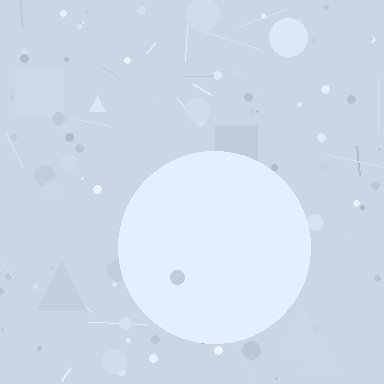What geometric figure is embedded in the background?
A circle is embedded in the background.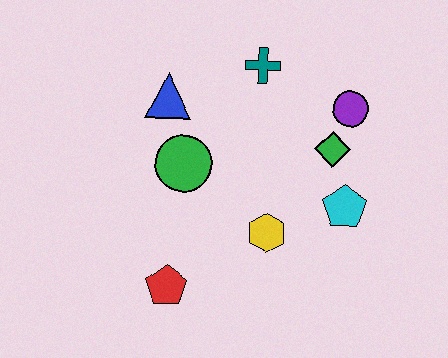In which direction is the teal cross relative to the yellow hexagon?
The teal cross is above the yellow hexagon.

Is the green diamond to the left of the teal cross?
No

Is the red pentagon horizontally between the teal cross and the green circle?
No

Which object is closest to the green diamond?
The purple circle is closest to the green diamond.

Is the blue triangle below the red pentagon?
No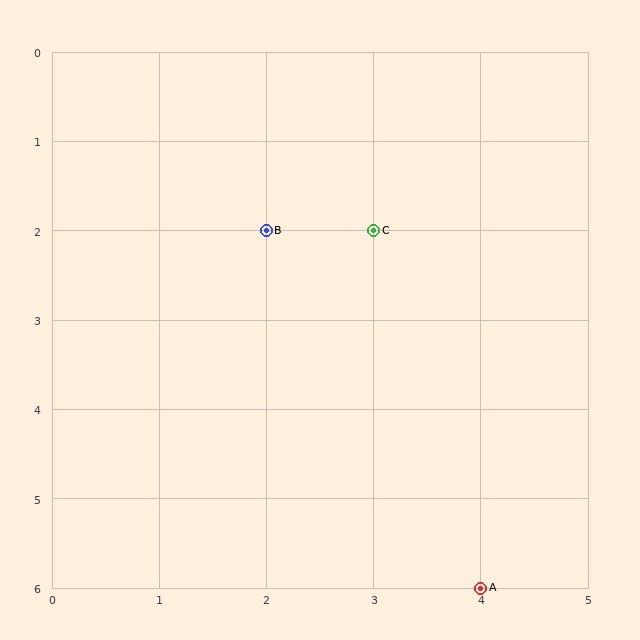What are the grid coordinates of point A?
Point A is at grid coordinates (4, 6).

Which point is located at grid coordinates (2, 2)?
Point B is at (2, 2).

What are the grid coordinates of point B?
Point B is at grid coordinates (2, 2).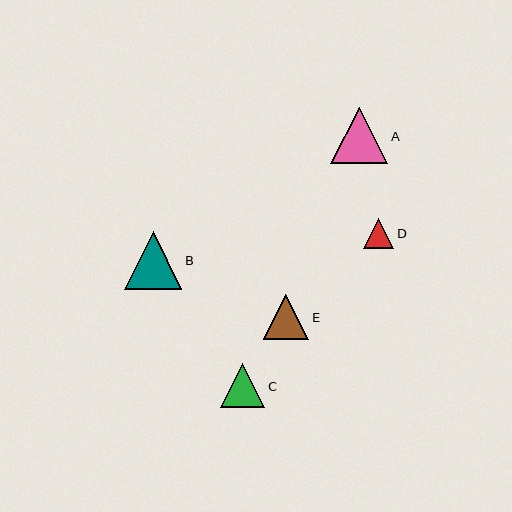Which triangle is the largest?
Triangle B is the largest with a size of approximately 58 pixels.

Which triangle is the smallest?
Triangle D is the smallest with a size of approximately 30 pixels.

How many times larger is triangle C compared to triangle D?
Triangle C is approximately 1.4 times the size of triangle D.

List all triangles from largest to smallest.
From largest to smallest: B, A, E, C, D.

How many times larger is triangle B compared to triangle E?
Triangle B is approximately 1.3 times the size of triangle E.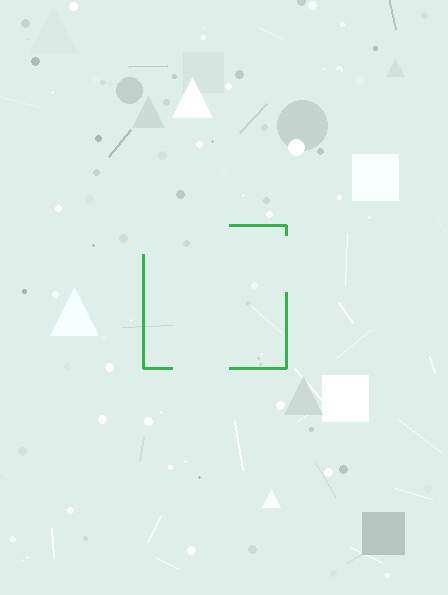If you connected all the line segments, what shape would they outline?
They would outline a square.